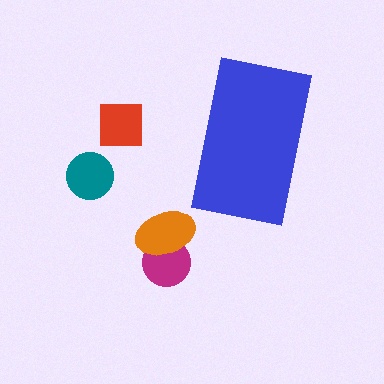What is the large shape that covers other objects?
A blue rectangle.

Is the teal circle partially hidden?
No, the teal circle is fully visible.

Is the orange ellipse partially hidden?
No, the orange ellipse is fully visible.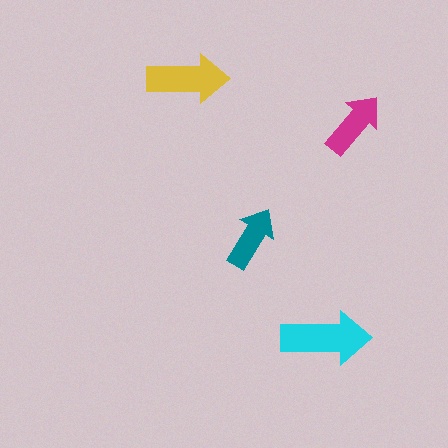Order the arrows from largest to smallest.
the cyan one, the yellow one, the magenta one, the teal one.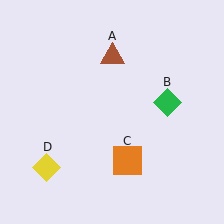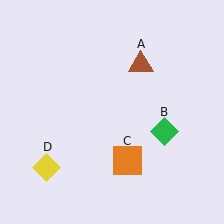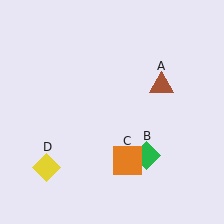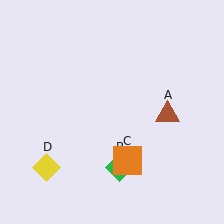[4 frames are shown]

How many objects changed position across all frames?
2 objects changed position: brown triangle (object A), green diamond (object B).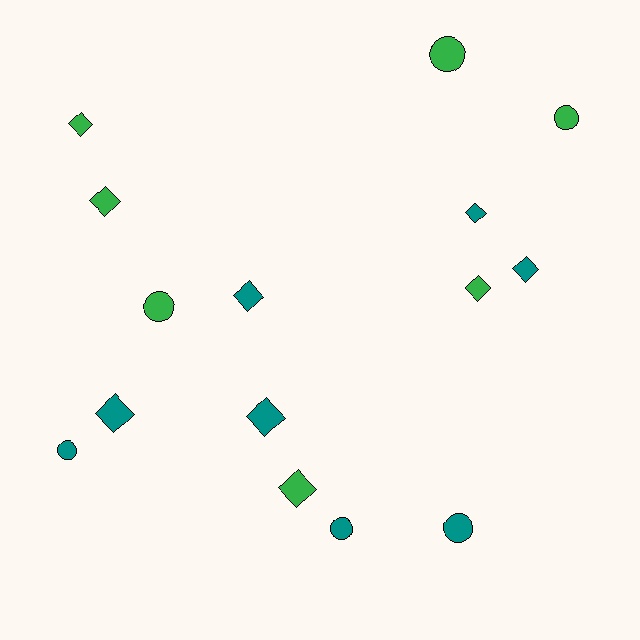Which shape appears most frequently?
Diamond, with 9 objects.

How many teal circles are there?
There are 3 teal circles.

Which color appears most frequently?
Teal, with 8 objects.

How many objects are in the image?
There are 15 objects.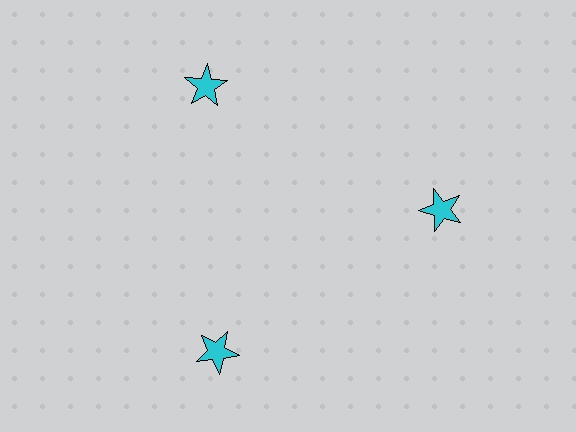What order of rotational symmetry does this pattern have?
This pattern has 3-fold rotational symmetry.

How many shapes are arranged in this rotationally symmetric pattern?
There are 3 shapes, arranged in 3 groups of 1.